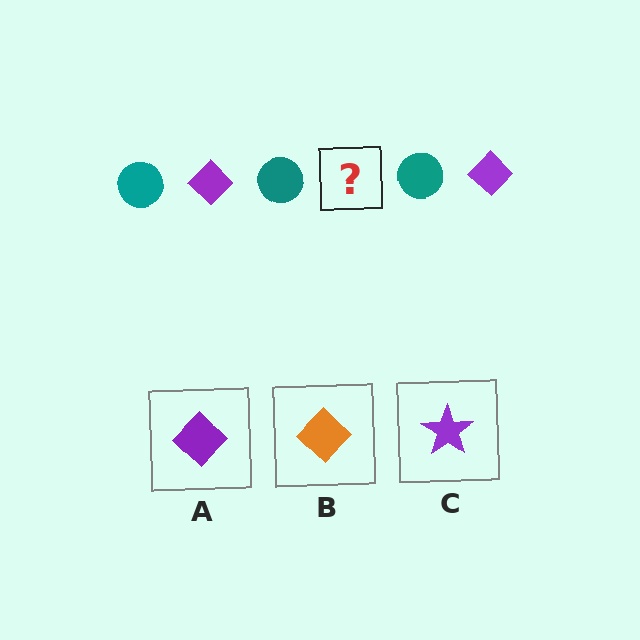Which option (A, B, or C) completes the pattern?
A.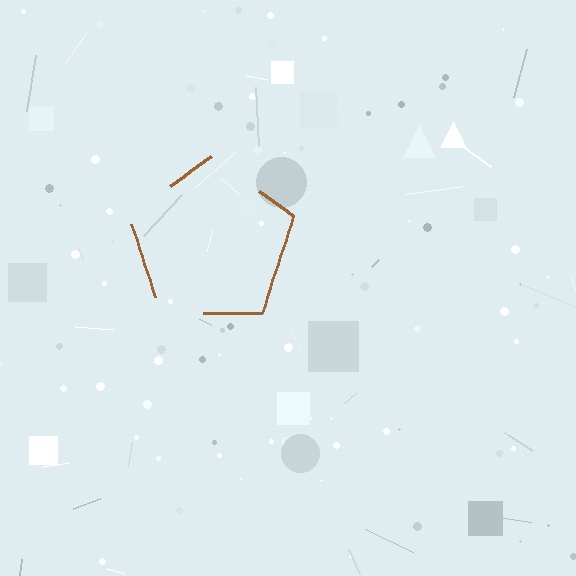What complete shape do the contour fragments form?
The contour fragments form a pentagon.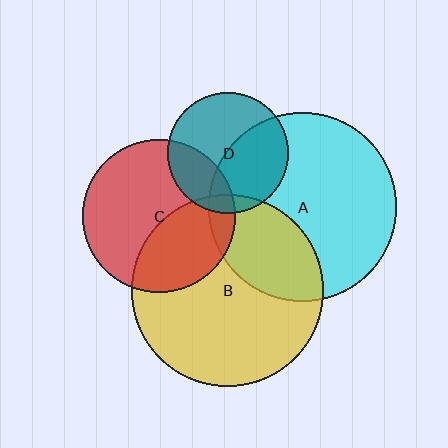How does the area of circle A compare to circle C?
Approximately 1.5 times.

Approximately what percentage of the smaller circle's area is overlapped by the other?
Approximately 45%.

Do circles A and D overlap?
Yes.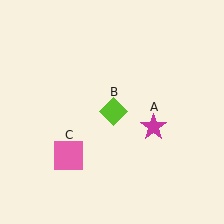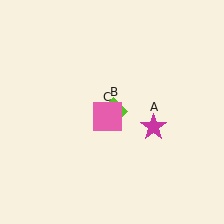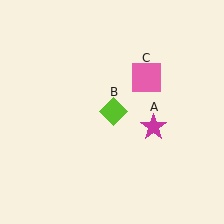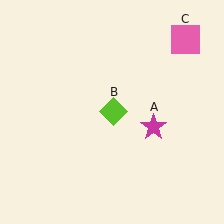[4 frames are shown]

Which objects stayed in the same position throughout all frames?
Magenta star (object A) and lime diamond (object B) remained stationary.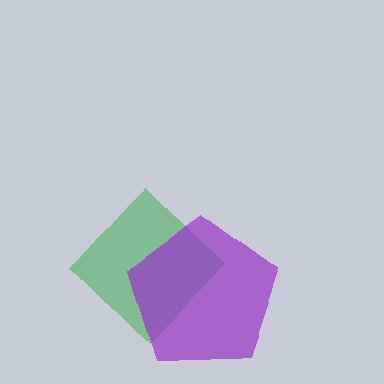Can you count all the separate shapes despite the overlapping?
Yes, there are 2 separate shapes.